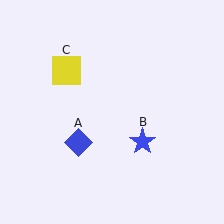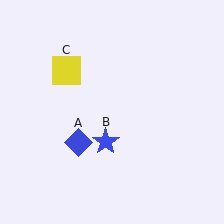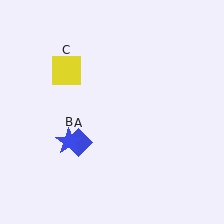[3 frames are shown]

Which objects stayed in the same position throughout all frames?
Blue diamond (object A) and yellow square (object C) remained stationary.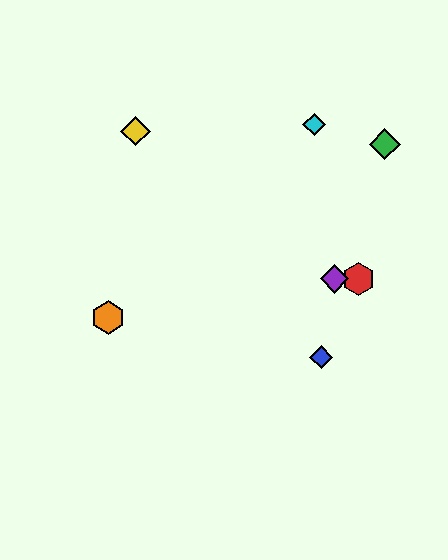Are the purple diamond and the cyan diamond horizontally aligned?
No, the purple diamond is at y≈279 and the cyan diamond is at y≈125.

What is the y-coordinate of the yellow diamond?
The yellow diamond is at y≈131.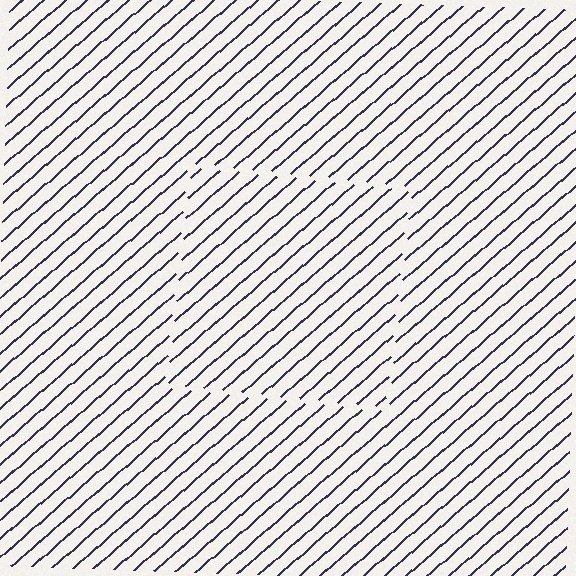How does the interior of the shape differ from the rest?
The interior of the shape contains the same grating, shifted by half a period — the contour is defined by the phase discontinuity where line-ends from the inner and outer gratings abut.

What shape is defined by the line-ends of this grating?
An illusory square. The interior of the shape contains the same grating, shifted by half a period — the contour is defined by the phase discontinuity where line-ends from the inner and outer gratings abut.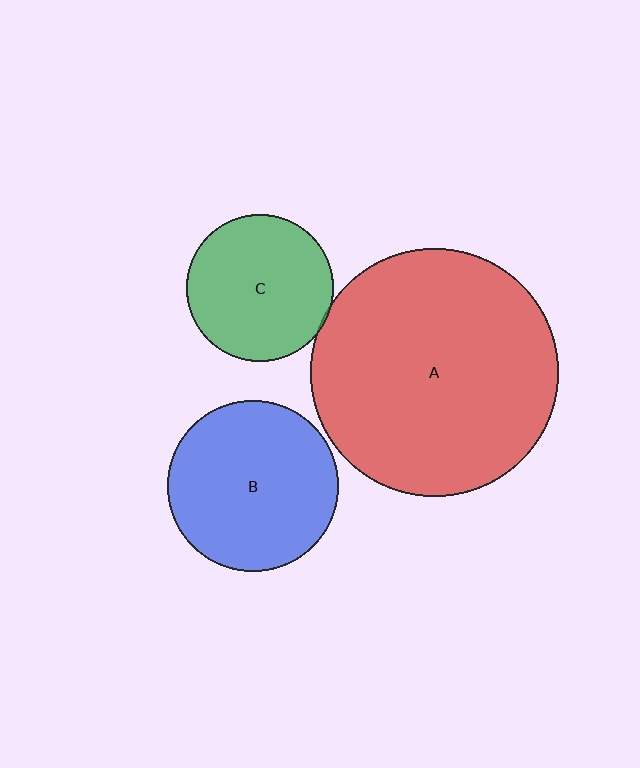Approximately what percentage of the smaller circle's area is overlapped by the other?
Approximately 5%.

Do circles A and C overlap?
Yes.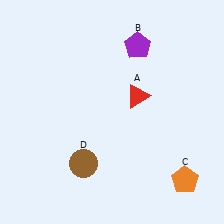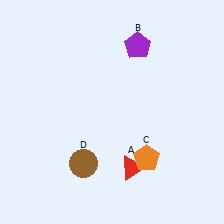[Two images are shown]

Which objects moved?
The objects that moved are: the red triangle (A), the orange pentagon (C).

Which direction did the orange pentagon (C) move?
The orange pentagon (C) moved left.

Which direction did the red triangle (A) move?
The red triangle (A) moved down.